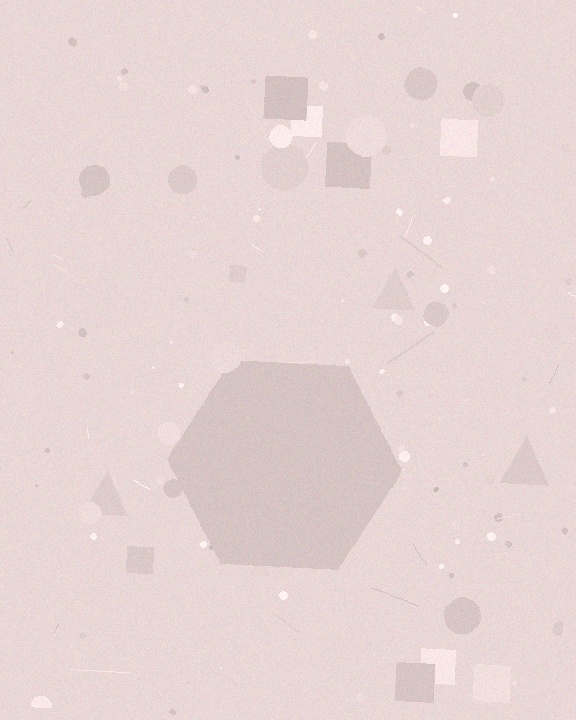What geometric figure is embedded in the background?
A hexagon is embedded in the background.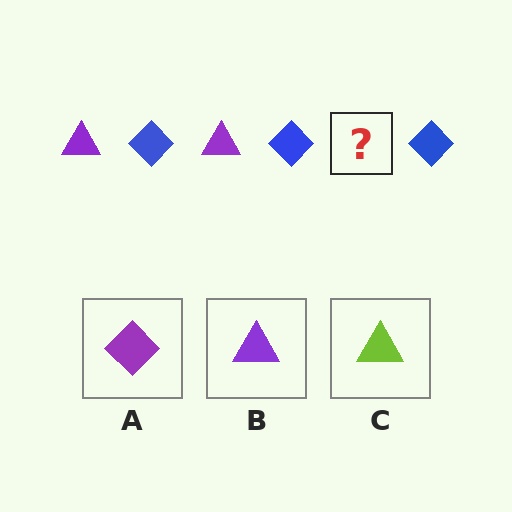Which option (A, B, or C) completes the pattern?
B.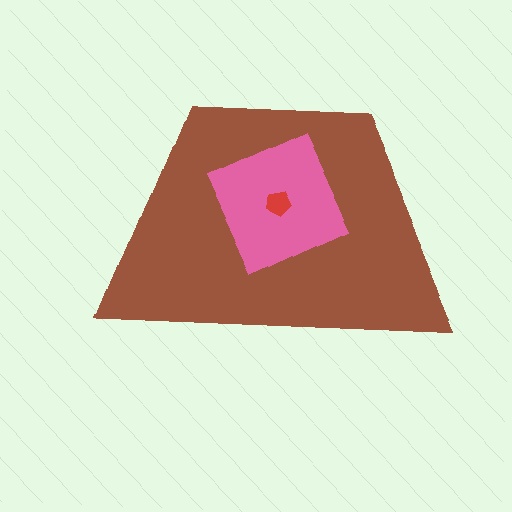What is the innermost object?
The red pentagon.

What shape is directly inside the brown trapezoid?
The pink square.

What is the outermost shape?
The brown trapezoid.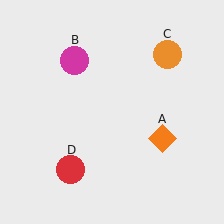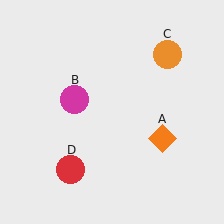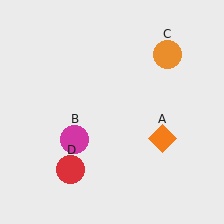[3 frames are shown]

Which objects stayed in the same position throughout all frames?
Orange diamond (object A) and orange circle (object C) and red circle (object D) remained stationary.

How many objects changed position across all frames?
1 object changed position: magenta circle (object B).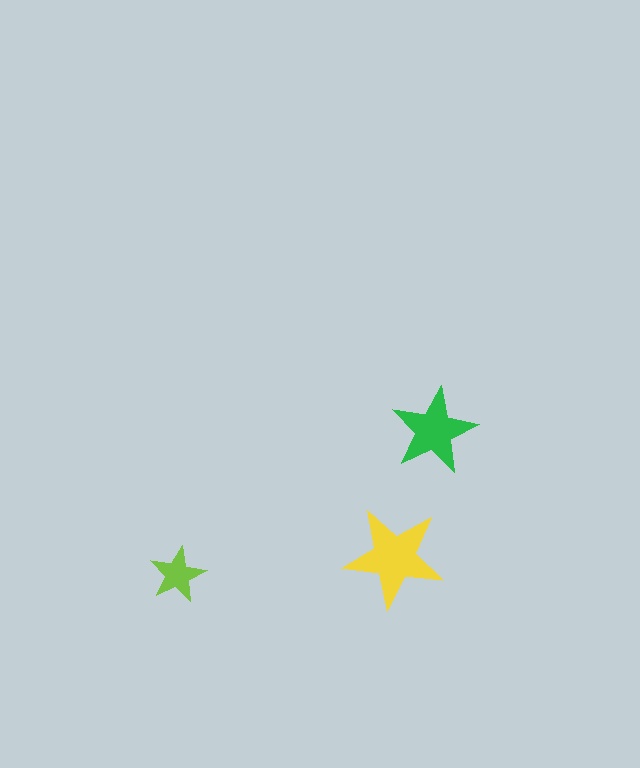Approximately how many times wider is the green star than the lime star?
About 1.5 times wider.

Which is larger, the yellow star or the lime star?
The yellow one.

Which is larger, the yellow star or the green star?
The yellow one.